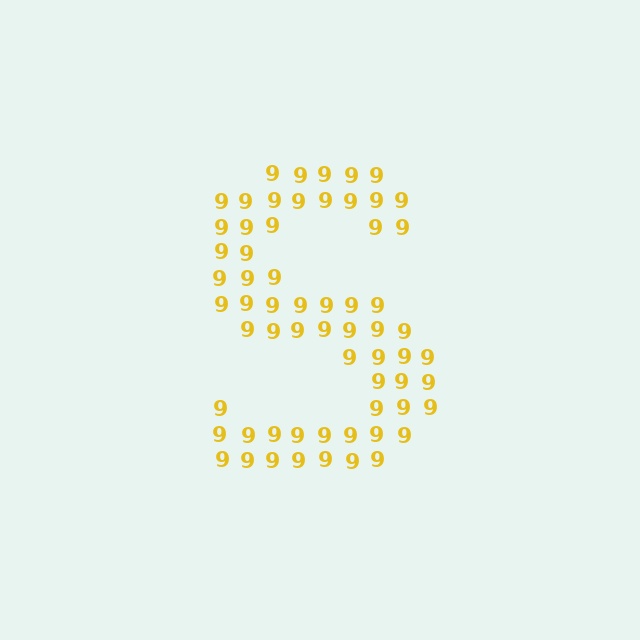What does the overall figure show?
The overall figure shows the letter S.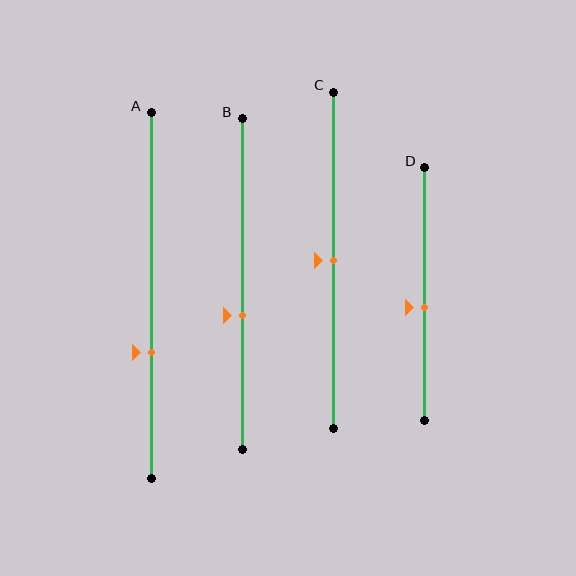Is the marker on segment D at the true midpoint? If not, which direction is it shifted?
No, the marker on segment D is shifted downward by about 5% of the segment length.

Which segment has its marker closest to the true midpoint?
Segment C has its marker closest to the true midpoint.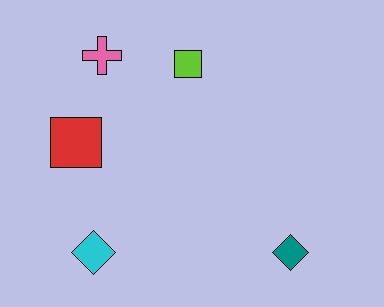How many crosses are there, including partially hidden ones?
There is 1 cross.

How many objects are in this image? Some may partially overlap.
There are 5 objects.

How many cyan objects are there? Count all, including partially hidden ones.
There is 1 cyan object.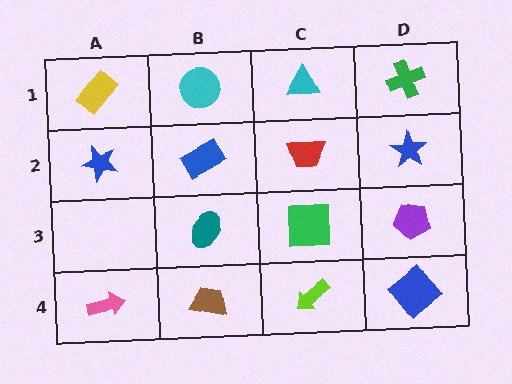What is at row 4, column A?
A pink arrow.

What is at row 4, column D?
A blue diamond.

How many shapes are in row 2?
4 shapes.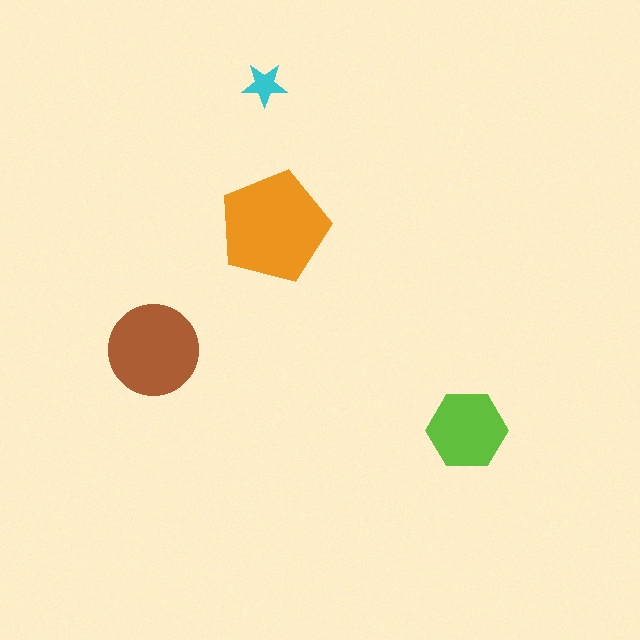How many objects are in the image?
There are 4 objects in the image.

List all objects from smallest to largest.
The cyan star, the lime hexagon, the brown circle, the orange pentagon.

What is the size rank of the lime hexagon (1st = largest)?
3rd.